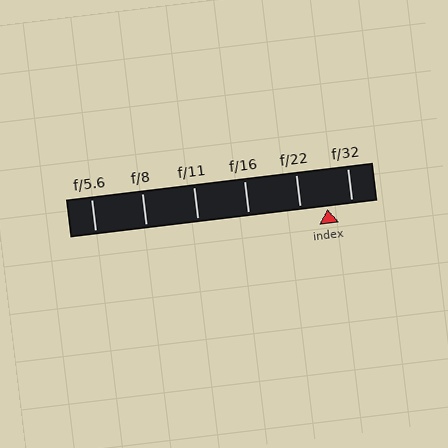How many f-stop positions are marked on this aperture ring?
There are 6 f-stop positions marked.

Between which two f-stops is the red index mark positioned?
The index mark is between f/22 and f/32.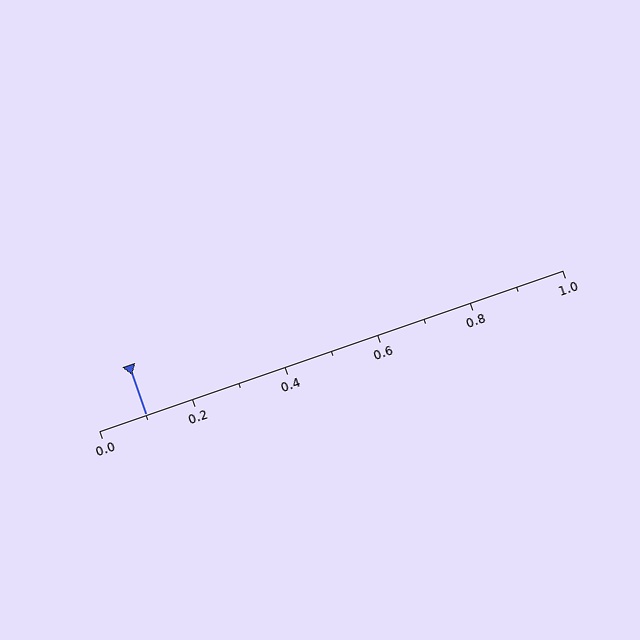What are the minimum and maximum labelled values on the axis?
The axis runs from 0.0 to 1.0.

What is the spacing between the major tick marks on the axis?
The major ticks are spaced 0.2 apart.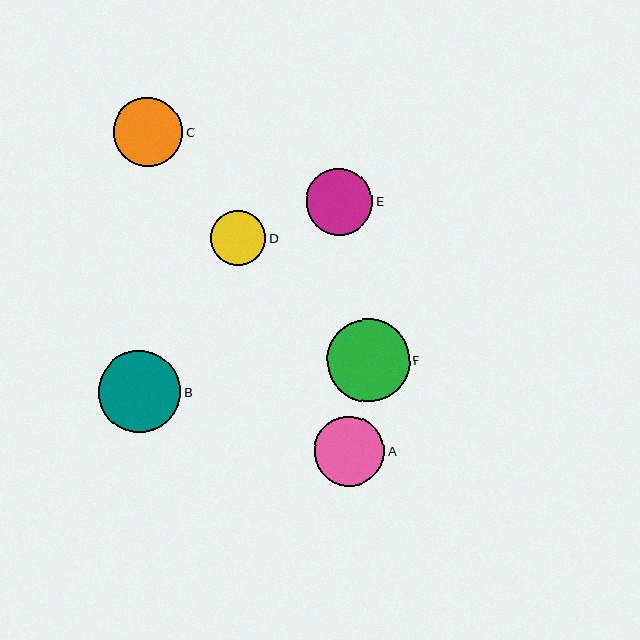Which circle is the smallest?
Circle D is the smallest with a size of approximately 55 pixels.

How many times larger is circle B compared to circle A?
Circle B is approximately 1.2 times the size of circle A.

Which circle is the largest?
Circle F is the largest with a size of approximately 83 pixels.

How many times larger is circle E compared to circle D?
Circle E is approximately 1.2 times the size of circle D.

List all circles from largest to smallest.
From largest to smallest: F, B, A, C, E, D.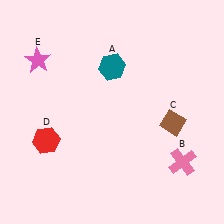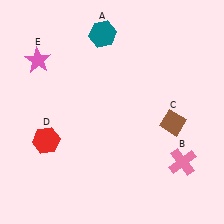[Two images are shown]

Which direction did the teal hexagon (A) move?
The teal hexagon (A) moved up.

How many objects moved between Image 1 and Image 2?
1 object moved between the two images.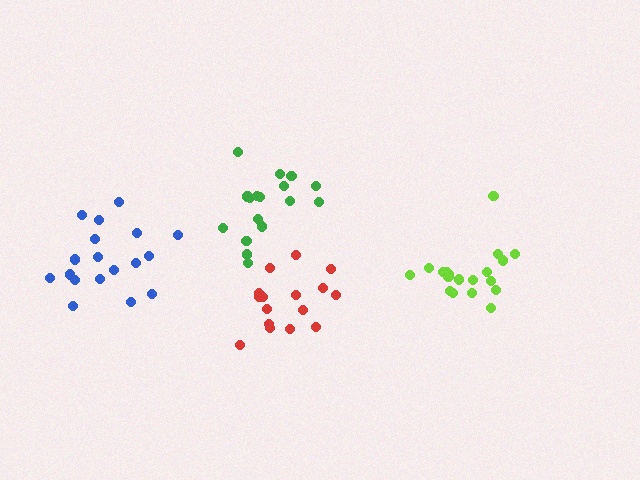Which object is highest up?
The green cluster is topmost.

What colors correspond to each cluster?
The clusters are colored: red, green, lime, blue.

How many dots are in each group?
Group 1: 16 dots, Group 2: 17 dots, Group 3: 19 dots, Group 4: 18 dots (70 total).